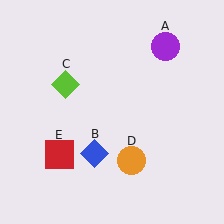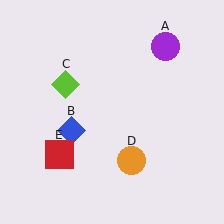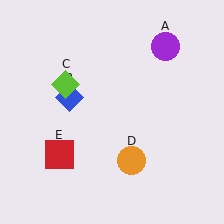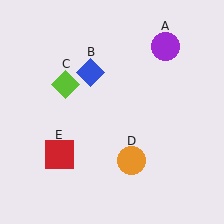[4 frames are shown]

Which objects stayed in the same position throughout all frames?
Purple circle (object A) and lime diamond (object C) and orange circle (object D) and red square (object E) remained stationary.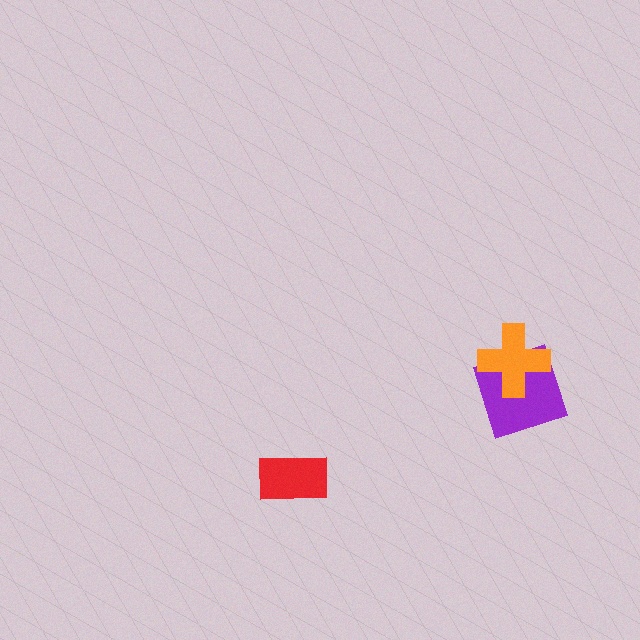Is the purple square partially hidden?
Yes, it is partially covered by another shape.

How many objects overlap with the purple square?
1 object overlaps with the purple square.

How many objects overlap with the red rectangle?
0 objects overlap with the red rectangle.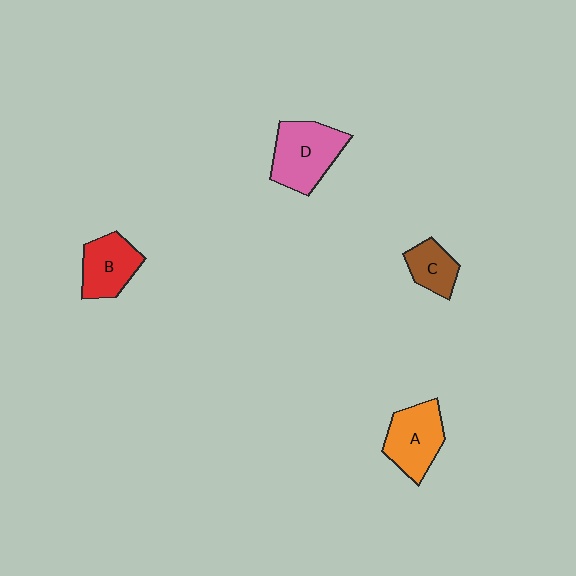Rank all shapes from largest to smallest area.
From largest to smallest: D (pink), A (orange), B (red), C (brown).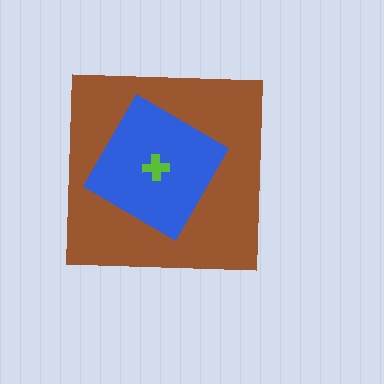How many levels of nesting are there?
3.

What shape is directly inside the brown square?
The blue diamond.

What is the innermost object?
The lime cross.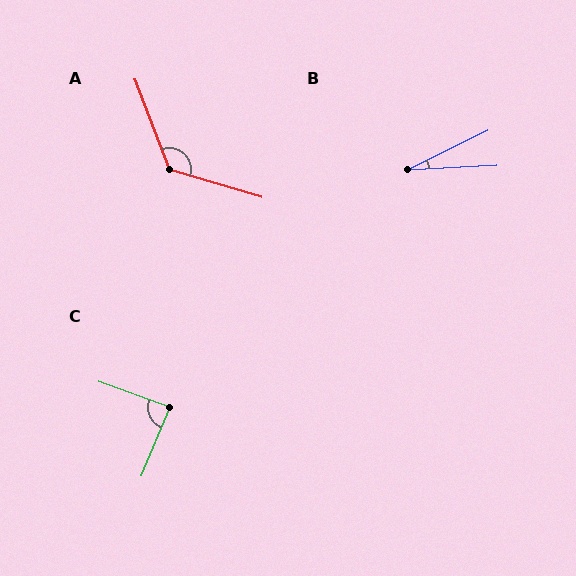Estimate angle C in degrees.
Approximately 87 degrees.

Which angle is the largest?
A, at approximately 128 degrees.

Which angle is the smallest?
B, at approximately 23 degrees.